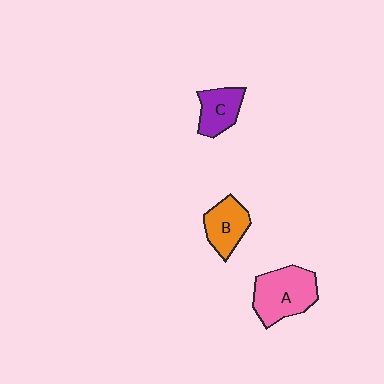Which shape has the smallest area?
Shape C (purple).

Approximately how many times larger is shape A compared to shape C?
Approximately 1.6 times.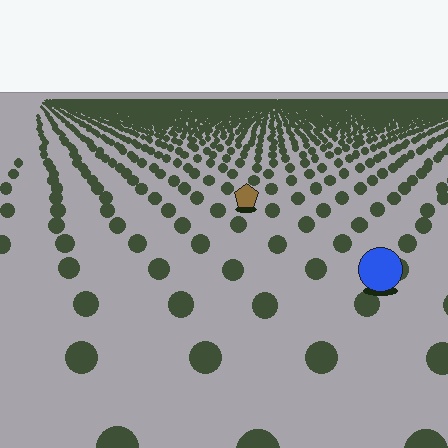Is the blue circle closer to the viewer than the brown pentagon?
Yes. The blue circle is closer — you can tell from the texture gradient: the ground texture is coarser near it.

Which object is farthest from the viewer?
The brown pentagon is farthest from the viewer. It appears smaller and the ground texture around it is denser.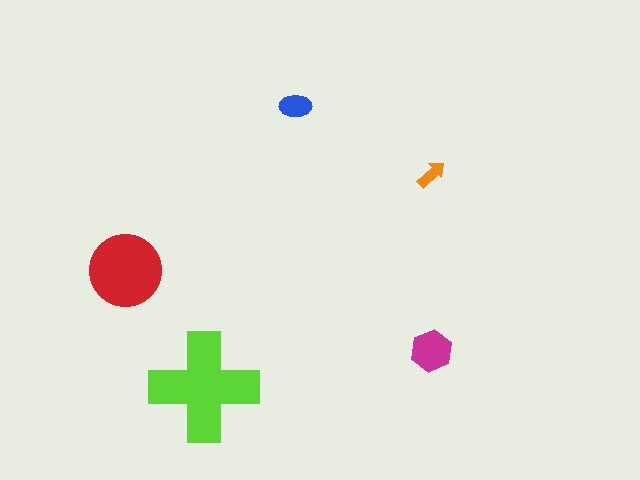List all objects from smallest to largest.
The orange arrow, the blue ellipse, the magenta hexagon, the red circle, the lime cross.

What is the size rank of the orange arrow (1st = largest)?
5th.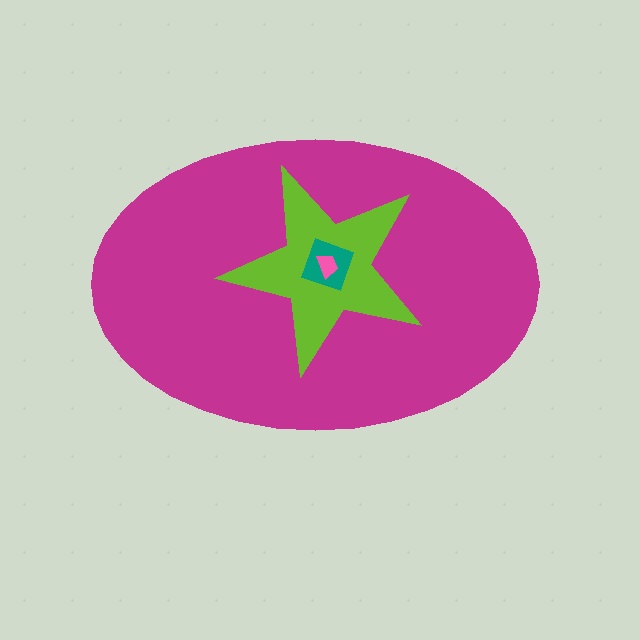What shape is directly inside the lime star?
The teal diamond.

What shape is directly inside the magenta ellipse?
The lime star.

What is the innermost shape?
The pink trapezoid.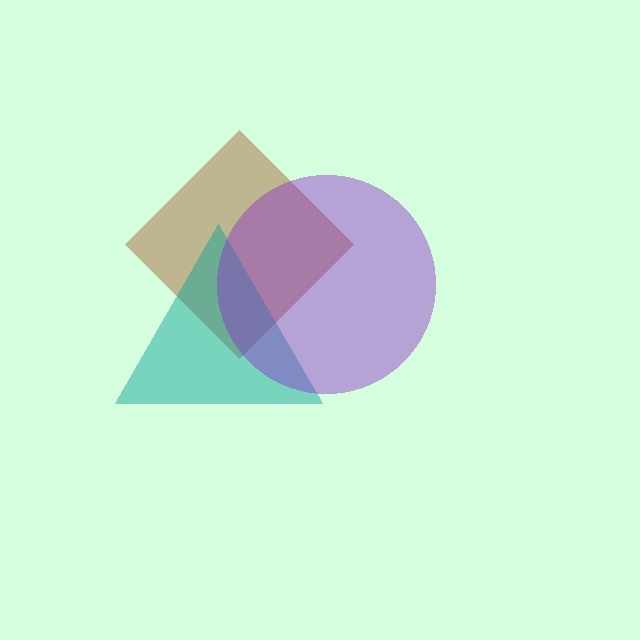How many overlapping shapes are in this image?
There are 3 overlapping shapes in the image.